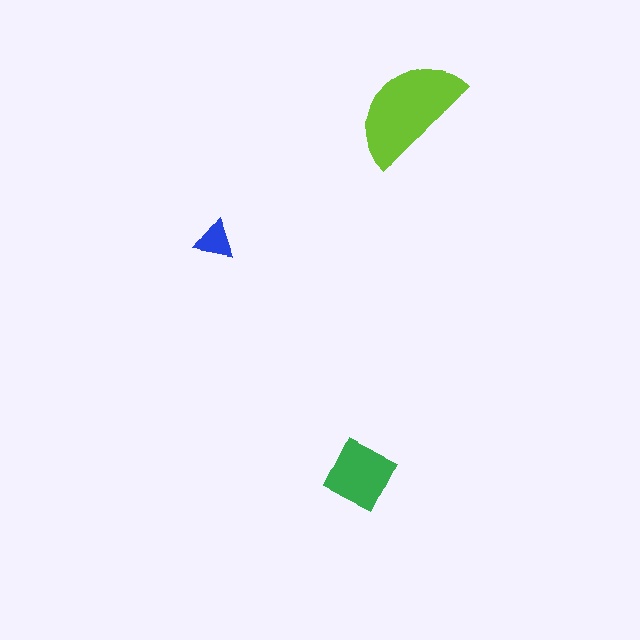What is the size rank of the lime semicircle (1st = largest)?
1st.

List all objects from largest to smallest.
The lime semicircle, the green diamond, the blue triangle.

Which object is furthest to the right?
The lime semicircle is rightmost.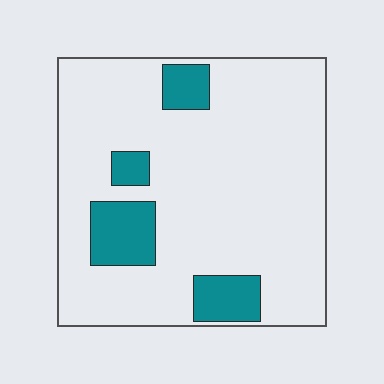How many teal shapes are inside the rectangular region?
4.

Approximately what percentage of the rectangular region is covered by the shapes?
Approximately 15%.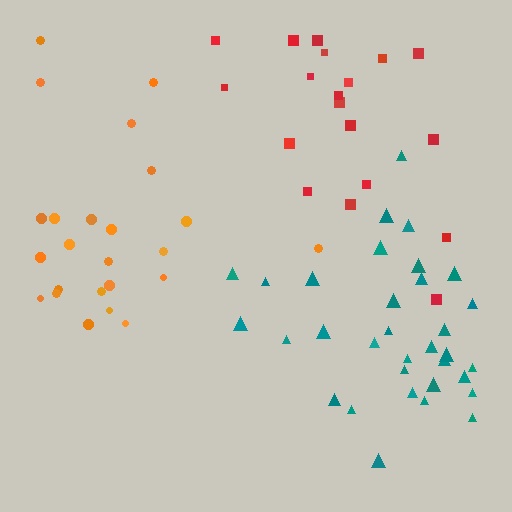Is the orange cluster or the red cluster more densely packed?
Orange.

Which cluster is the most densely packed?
Teal.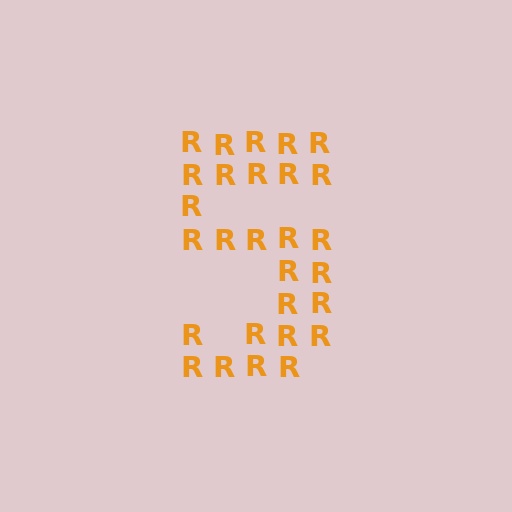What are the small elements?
The small elements are letter R's.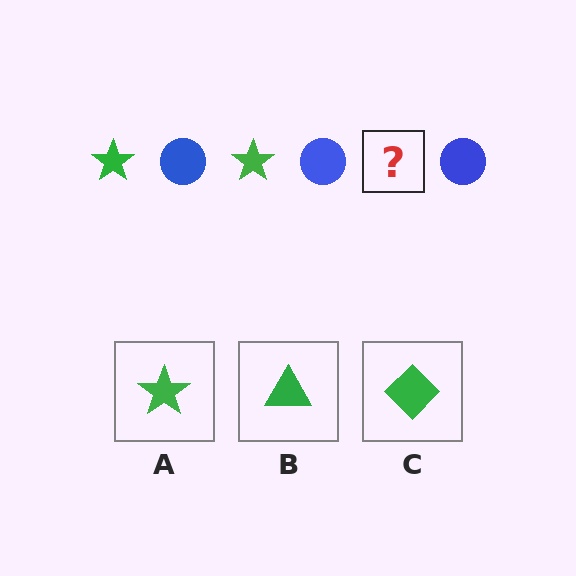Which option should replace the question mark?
Option A.